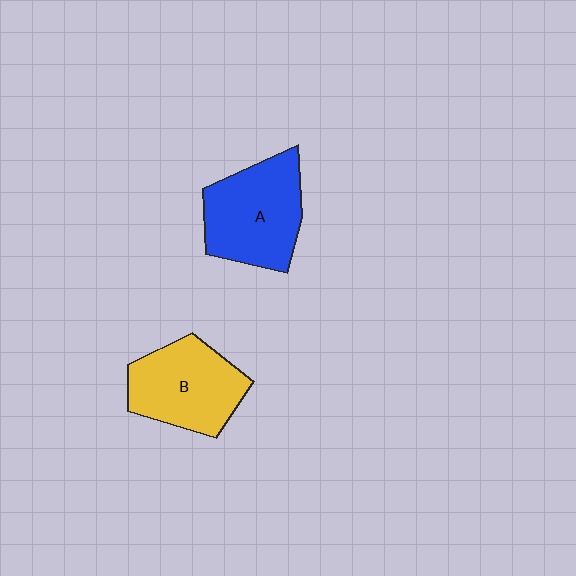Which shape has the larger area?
Shape A (blue).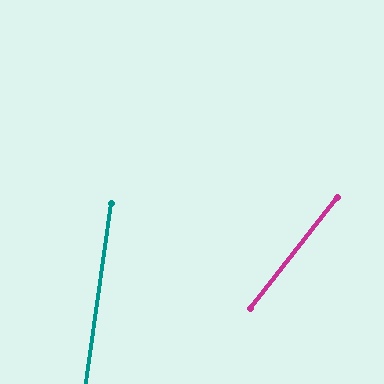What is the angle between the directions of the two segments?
Approximately 30 degrees.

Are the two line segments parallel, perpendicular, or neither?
Neither parallel nor perpendicular — they differ by about 30°.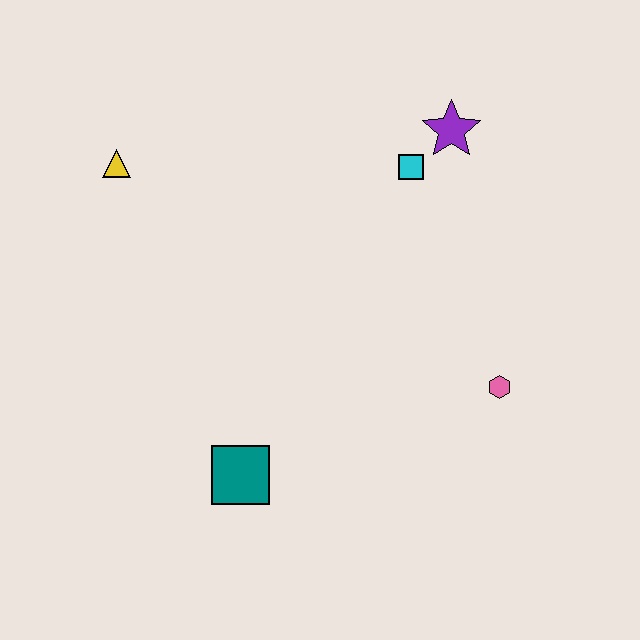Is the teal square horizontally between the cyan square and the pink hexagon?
No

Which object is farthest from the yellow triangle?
The pink hexagon is farthest from the yellow triangle.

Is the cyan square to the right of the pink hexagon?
No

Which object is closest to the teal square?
The pink hexagon is closest to the teal square.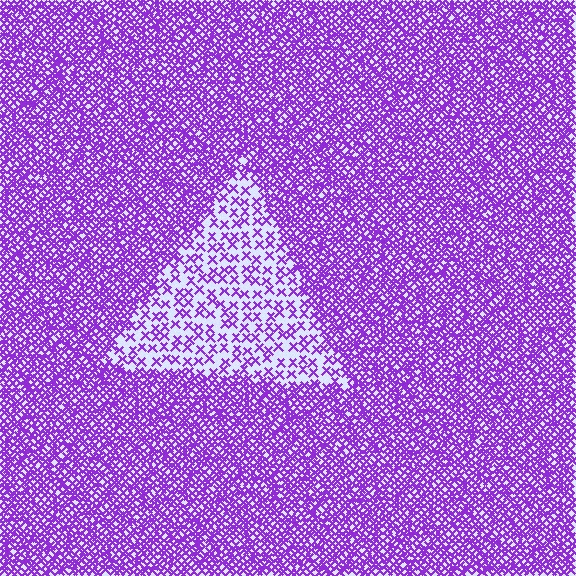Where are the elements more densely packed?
The elements are more densely packed outside the triangle boundary.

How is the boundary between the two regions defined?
The boundary is defined by a change in element density (approximately 2.8x ratio). All elements are the same color, size, and shape.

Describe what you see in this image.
The image contains small purple elements arranged at two different densities. A triangle-shaped region is visible where the elements are less densely packed than the surrounding area.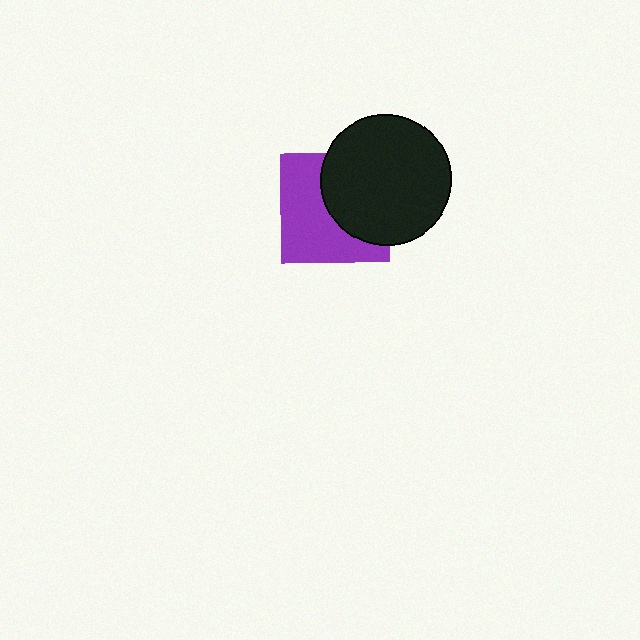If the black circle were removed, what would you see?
You would see the complete purple square.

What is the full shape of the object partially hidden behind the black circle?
The partially hidden object is a purple square.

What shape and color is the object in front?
The object in front is a black circle.